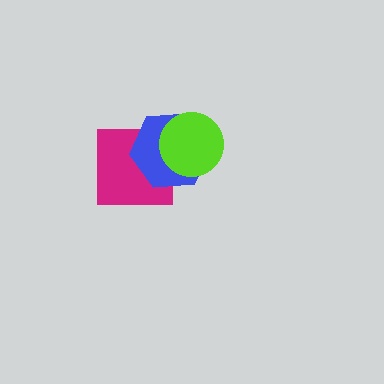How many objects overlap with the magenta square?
2 objects overlap with the magenta square.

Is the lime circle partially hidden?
No, no other shape covers it.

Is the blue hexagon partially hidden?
Yes, it is partially covered by another shape.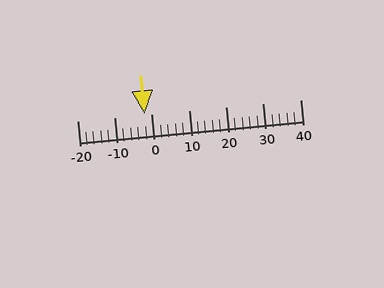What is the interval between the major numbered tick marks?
The major tick marks are spaced 10 units apart.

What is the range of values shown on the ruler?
The ruler shows values from -20 to 40.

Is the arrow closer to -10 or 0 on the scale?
The arrow is closer to 0.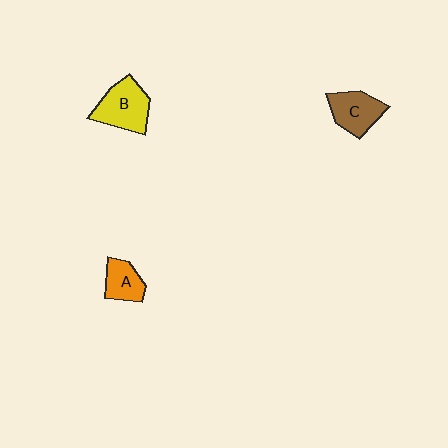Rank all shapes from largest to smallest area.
From largest to smallest: B (yellow), C (brown), A (orange).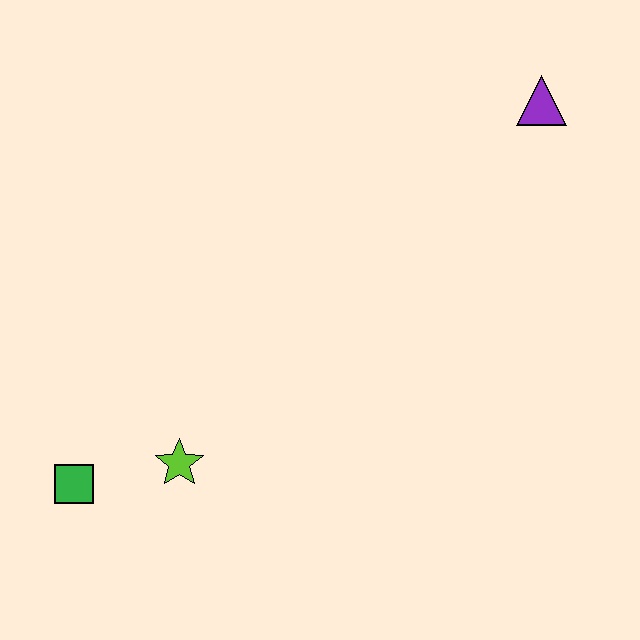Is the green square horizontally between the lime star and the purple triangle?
No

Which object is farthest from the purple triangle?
The green square is farthest from the purple triangle.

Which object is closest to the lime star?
The green square is closest to the lime star.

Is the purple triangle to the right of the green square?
Yes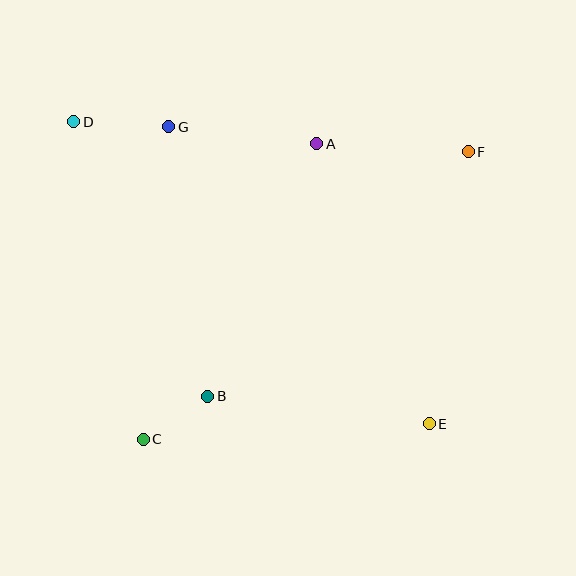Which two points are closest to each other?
Points B and C are closest to each other.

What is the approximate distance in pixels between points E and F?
The distance between E and F is approximately 275 pixels.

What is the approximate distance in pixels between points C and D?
The distance between C and D is approximately 325 pixels.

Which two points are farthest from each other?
Points D and E are farthest from each other.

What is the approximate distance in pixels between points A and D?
The distance between A and D is approximately 244 pixels.